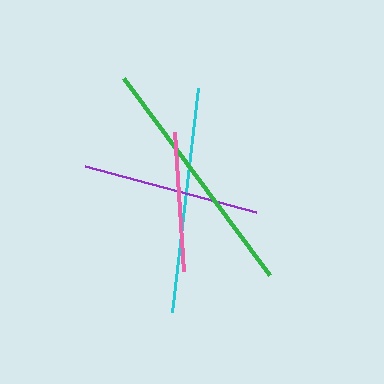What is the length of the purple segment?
The purple segment is approximately 177 pixels long.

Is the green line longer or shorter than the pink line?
The green line is longer than the pink line.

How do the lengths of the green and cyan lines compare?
The green and cyan lines are approximately the same length.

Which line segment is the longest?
The green line is the longest at approximately 245 pixels.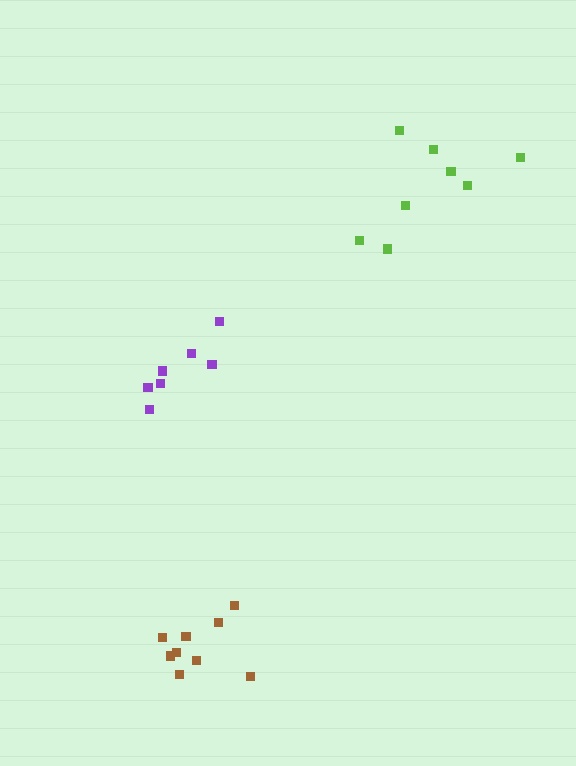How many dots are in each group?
Group 1: 9 dots, Group 2: 7 dots, Group 3: 8 dots (24 total).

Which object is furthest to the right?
The lime cluster is rightmost.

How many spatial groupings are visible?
There are 3 spatial groupings.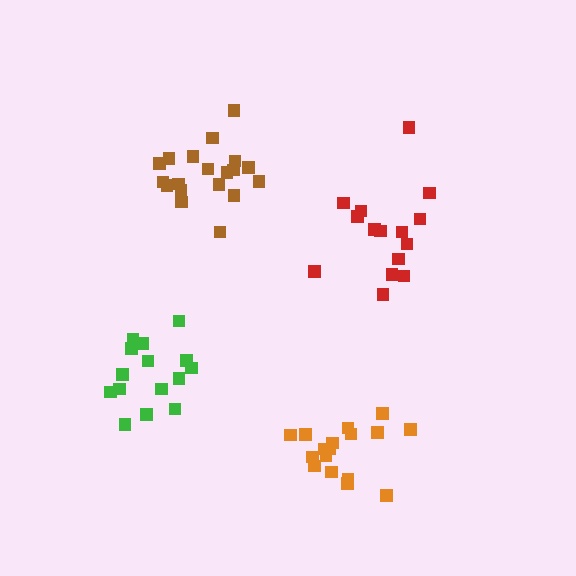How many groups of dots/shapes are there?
There are 4 groups.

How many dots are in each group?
Group 1: 17 dots, Group 2: 19 dots, Group 3: 15 dots, Group 4: 15 dots (66 total).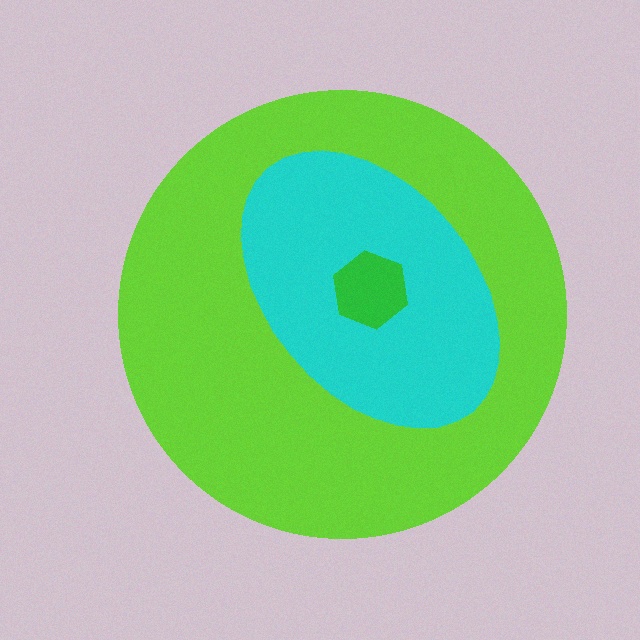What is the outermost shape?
The lime circle.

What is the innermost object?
The green hexagon.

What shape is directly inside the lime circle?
The cyan ellipse.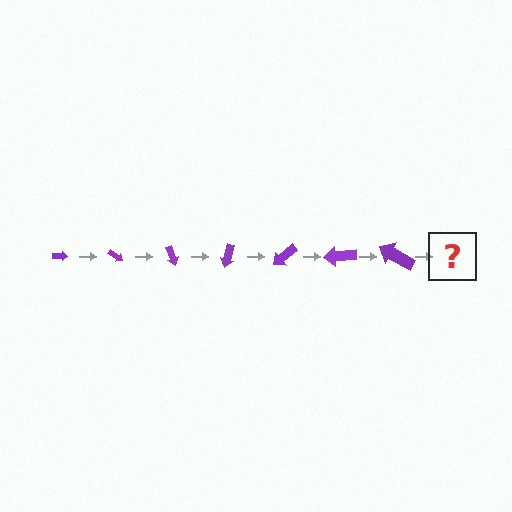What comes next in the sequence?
The next element should be an arrow, larger than the previous one and rotated 245 degrees from the start.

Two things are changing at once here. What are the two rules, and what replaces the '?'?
The two rules are that the arrow grows larger each step and it rotates 35 degrees each step. The '?' should be an arrow, larger than the previous one and rotated 245 degrees from the start.